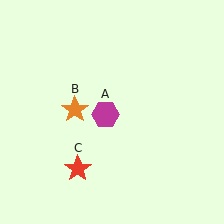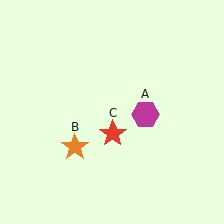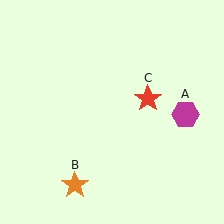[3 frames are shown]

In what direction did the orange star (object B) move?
The orange star (object B) moved down.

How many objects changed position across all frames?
3 objects changed position: magenta hexagon (object A), orange star (object B), red star (object C).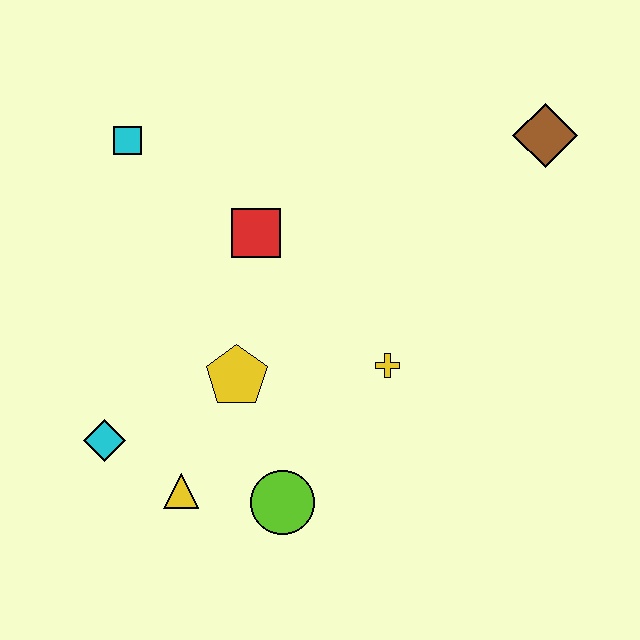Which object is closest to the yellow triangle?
The cyan diamond is closest to the yellow triangle.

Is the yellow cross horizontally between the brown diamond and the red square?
Yes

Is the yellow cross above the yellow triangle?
Yes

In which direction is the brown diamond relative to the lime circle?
The brown diamond is above the lime circle.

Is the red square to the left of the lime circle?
Yes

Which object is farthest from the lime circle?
The brown diamond is farthest from the lime circle.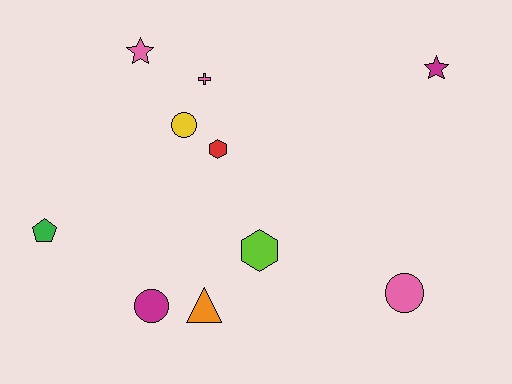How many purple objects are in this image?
There are no purple objects.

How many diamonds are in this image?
There are no diamonds.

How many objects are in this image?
There are 10 objects.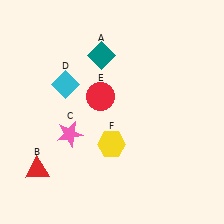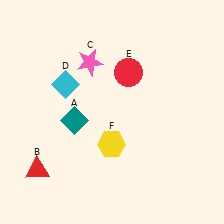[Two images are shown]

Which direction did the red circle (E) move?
The red circle (E) moved right.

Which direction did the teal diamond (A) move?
The teal diamond (A) moved down.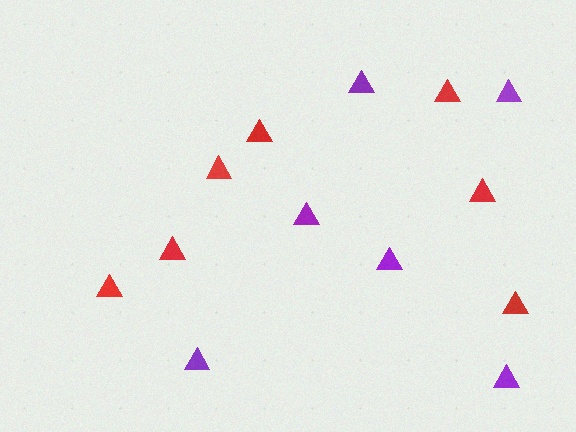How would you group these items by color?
There are 2 groups: one group of purple triangles (6) and one group of red triangles (7).